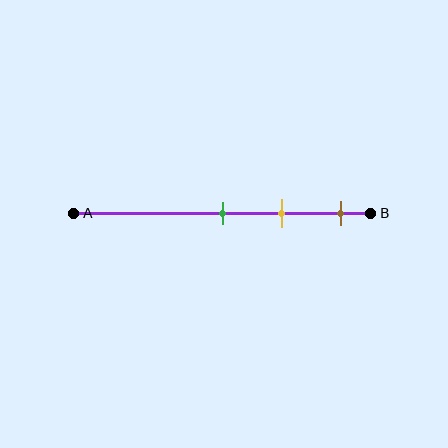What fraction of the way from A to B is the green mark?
The green mark is approximately 50% (0.5) of the way from A to B.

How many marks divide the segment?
There are 3 marks dividing the segment.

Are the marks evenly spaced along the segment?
Yes, the marks are approximately evenly spaced.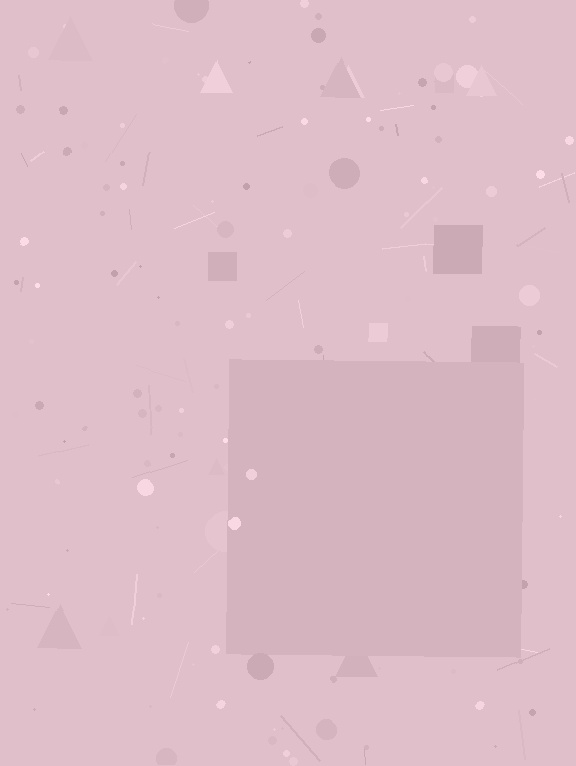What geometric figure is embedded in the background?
A square is embedded in the background.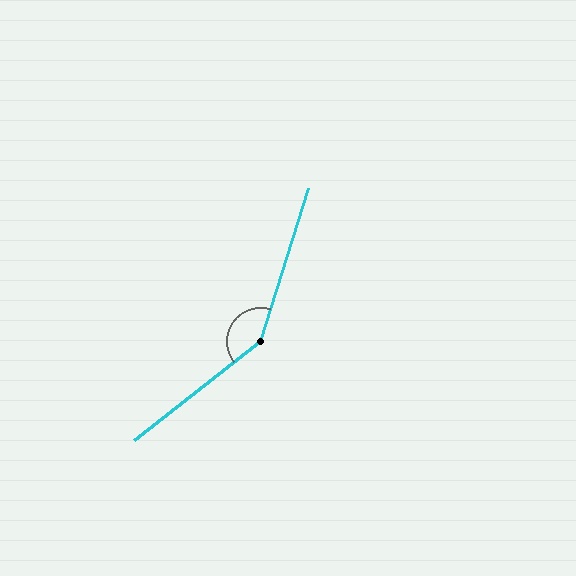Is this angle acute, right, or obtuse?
It is obtuse.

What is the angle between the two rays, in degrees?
Approximately 146 degrees.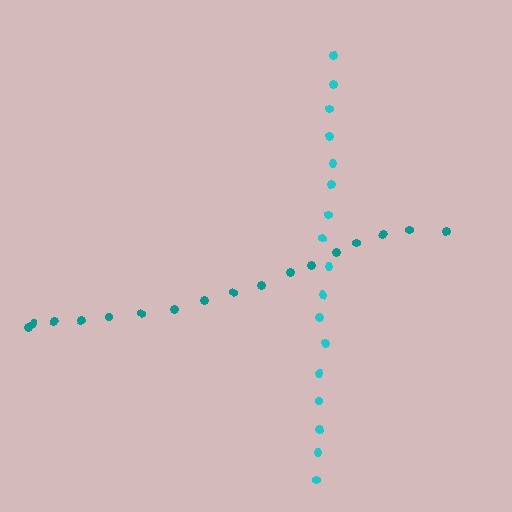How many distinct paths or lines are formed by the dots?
There are 2 distinct paths.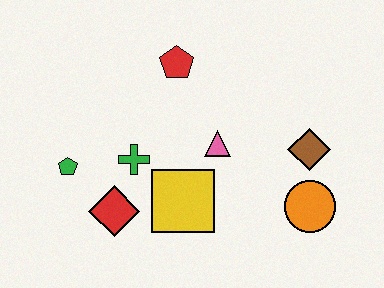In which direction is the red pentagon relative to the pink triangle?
The red pentagon is above the pink triangle.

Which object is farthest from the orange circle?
The green pentagon is farthest from the orange circle.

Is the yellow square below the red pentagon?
Yes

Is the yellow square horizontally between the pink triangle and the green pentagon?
Yes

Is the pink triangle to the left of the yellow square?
No